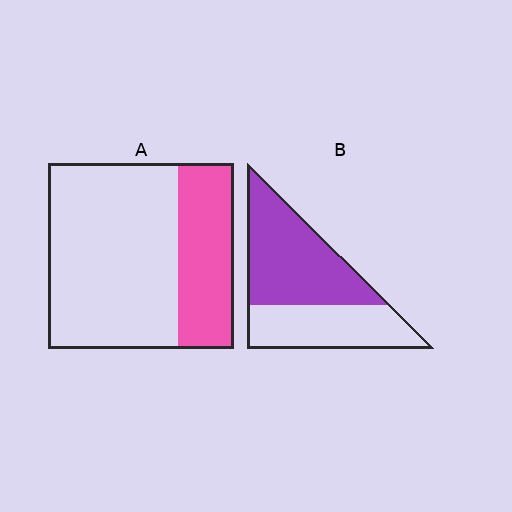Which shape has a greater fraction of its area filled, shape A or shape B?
Shape B.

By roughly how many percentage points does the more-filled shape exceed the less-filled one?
By roughly 30 percentage points (B over A).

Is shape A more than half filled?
No.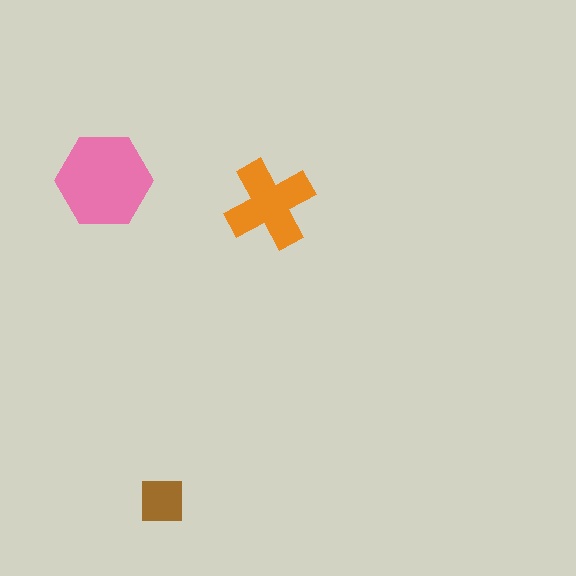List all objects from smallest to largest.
The brown square, the orange cross, the pink hexagon.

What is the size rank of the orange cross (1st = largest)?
2nd.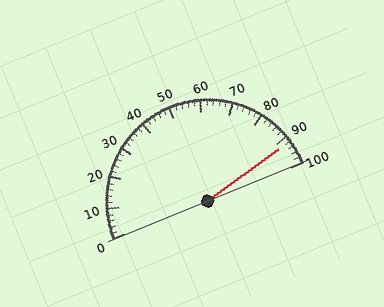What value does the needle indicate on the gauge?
The needle indicates approximately 92.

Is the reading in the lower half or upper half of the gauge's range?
The reading is in the upper half of the range (0 to 100).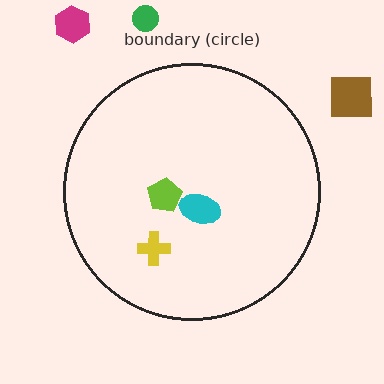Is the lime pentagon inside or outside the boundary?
Inside.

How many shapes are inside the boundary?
3 inside, 3 outside.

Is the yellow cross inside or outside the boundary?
Inside.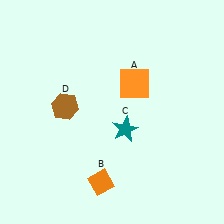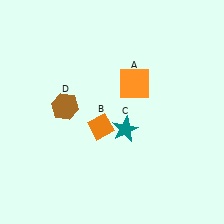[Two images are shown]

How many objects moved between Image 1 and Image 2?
1 object moved between the two images.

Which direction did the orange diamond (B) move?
The orange diamond (B) moved up.